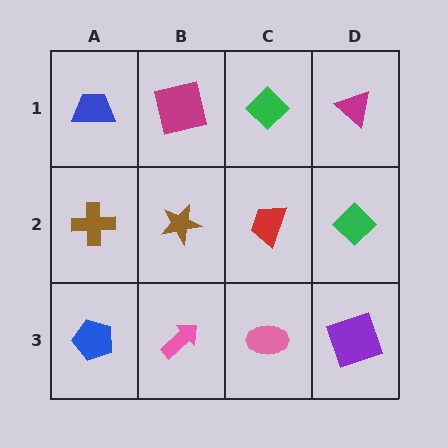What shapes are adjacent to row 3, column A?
A brown cross (row 2, column A), a pink arrow (row 3, column B).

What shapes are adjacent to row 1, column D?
A green diamond (row 2, column D), a green diamond (row 1, column C).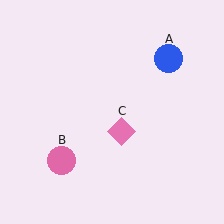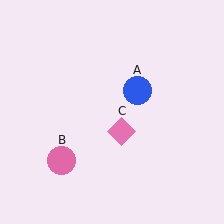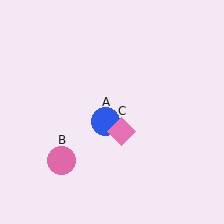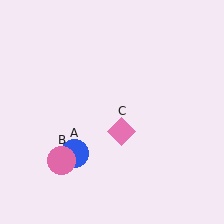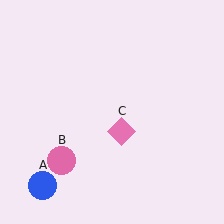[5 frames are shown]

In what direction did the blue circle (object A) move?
The blue circle (object A) moved down and to the left.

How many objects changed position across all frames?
1 object changed position: blue circle (object A).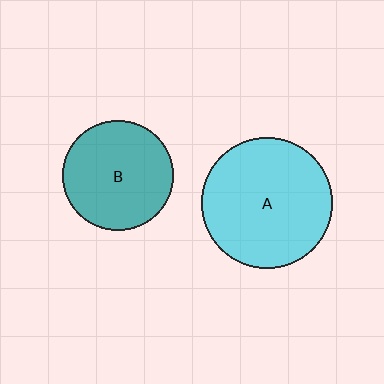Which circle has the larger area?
Circle A (cyan).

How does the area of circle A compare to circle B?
Approximately 1.4 times.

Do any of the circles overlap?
No, none of the circles overlap.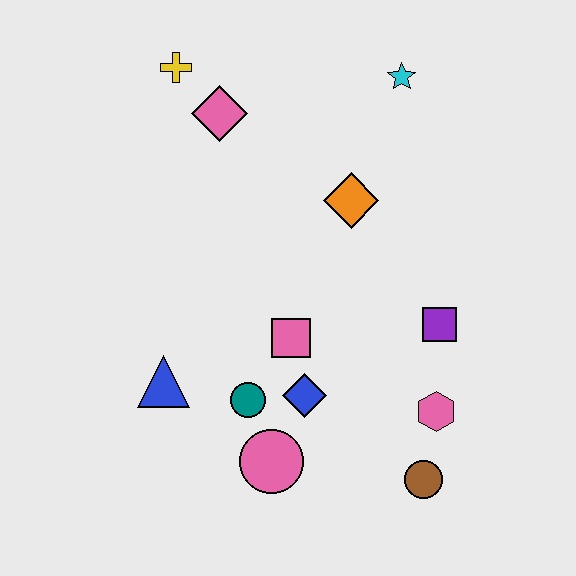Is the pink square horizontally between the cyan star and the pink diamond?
Yes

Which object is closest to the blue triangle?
The teal circle is closest to the blue triangle.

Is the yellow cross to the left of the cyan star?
Yes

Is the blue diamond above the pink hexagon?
Yes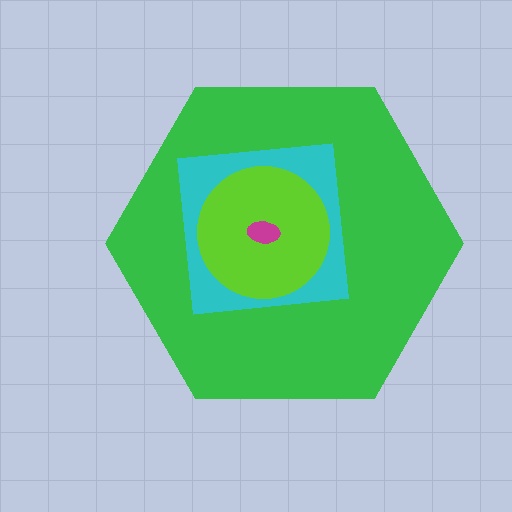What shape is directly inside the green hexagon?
The cyan square.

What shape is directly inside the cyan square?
The lime circle.